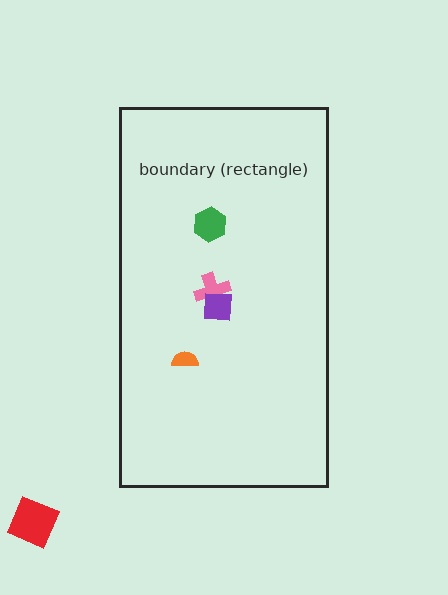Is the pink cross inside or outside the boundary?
Inside.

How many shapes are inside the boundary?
4 inside, 1 outside.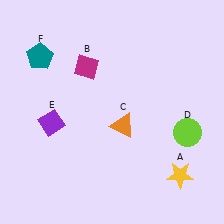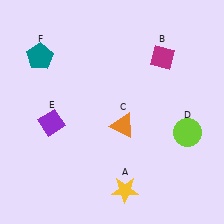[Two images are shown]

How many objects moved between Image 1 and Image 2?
2 objects moved between the two images.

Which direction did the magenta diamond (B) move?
The magenta diamond (B) moved right.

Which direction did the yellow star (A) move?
The yellow star (A) moved left.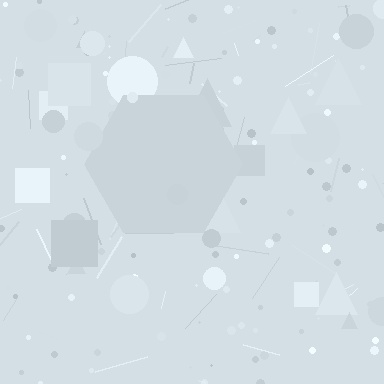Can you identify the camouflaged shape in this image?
The camouflaged shape is a hexagon.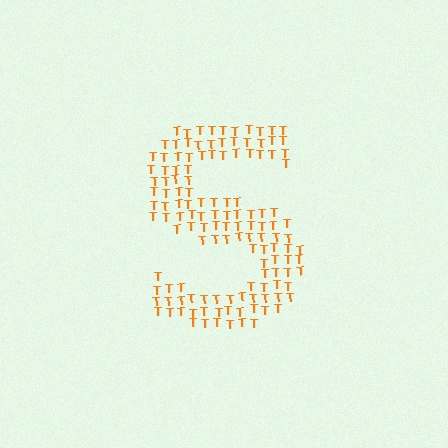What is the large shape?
The large shape is the letter S.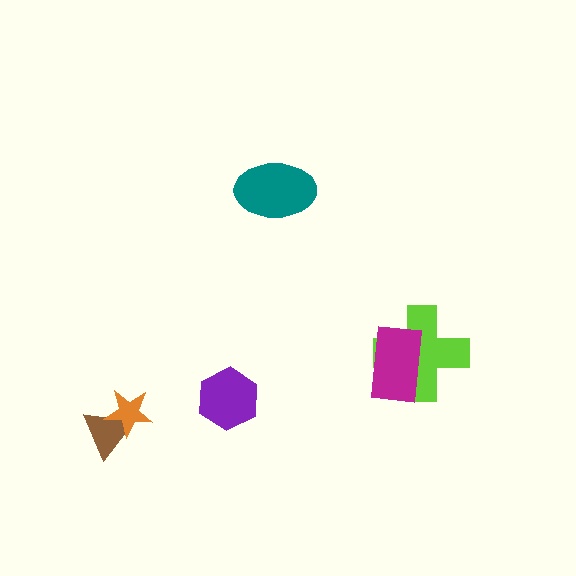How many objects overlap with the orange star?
1 object overlaps with the orange star.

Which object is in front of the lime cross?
The magenta rectangle is in front of the lime cross.